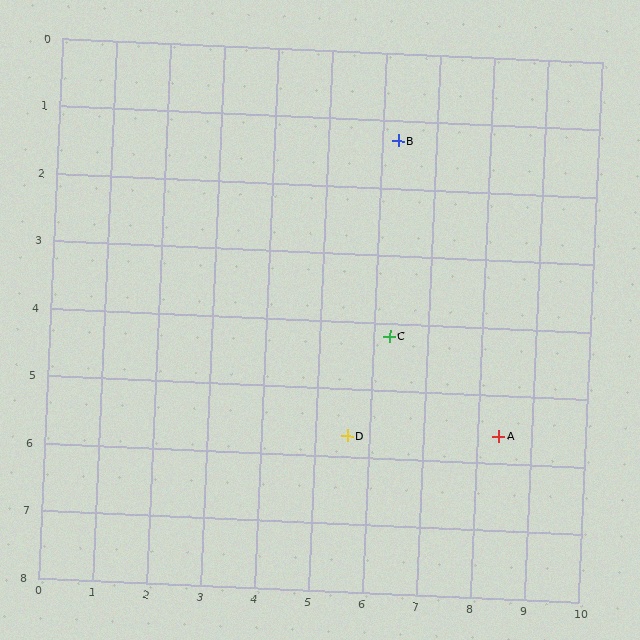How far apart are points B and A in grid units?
Points B and A are about 4.8 grid units apart.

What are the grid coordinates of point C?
Point C is at approximately (6.3, 4.2).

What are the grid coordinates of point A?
Point A is at approximately (8.4, 5.6).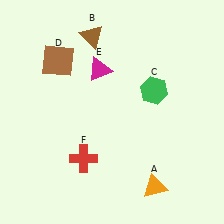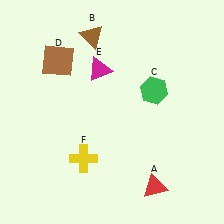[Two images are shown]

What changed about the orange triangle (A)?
In Image 1, A is orange. In Image 2, it changed to red.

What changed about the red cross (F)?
In Image 1, F is red. In Image 2, it changed to yellow.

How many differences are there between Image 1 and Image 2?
There are 2 differences between the two images.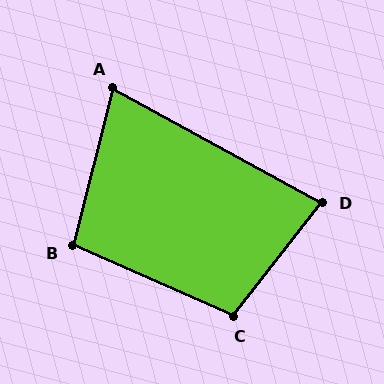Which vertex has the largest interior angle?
C, at approximately 104 degrees.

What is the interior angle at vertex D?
Approximately 81 degrees (acute).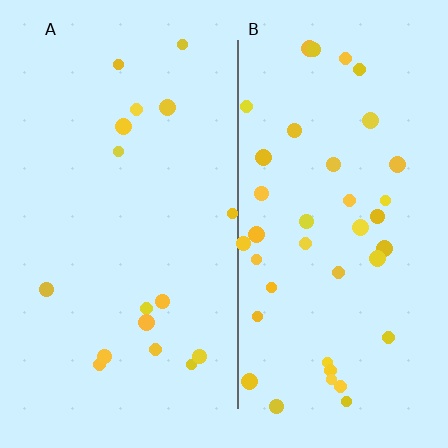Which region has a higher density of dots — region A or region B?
B (the right).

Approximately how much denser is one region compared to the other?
Approximately 2.4× — region B over region A.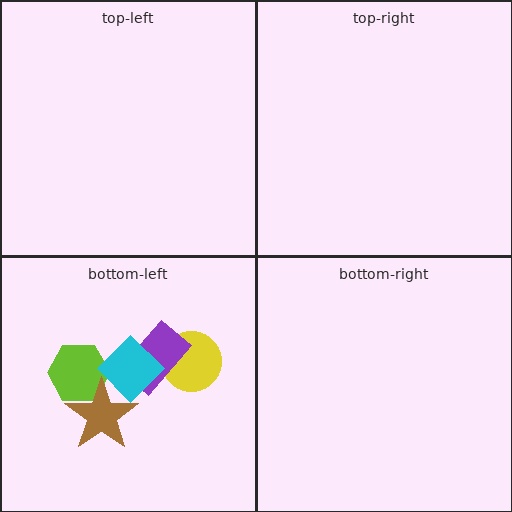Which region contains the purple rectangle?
The bottom-left region.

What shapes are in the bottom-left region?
The yellow circle, the purple rectangle, the lime hexagon, the brown star, the cyan diamond.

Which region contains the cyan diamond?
The bottom-left region.